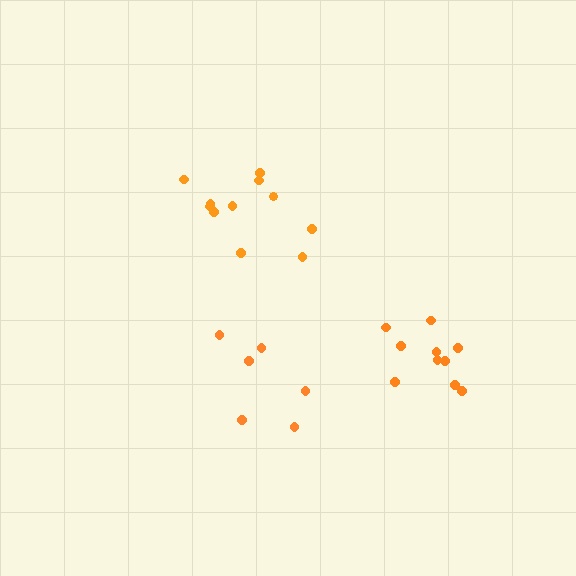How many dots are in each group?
Group 1: 10 dots, Group 2: 6 dots, Group 3: 11 dots (27 total).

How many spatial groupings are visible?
There are 3 spatial groupings.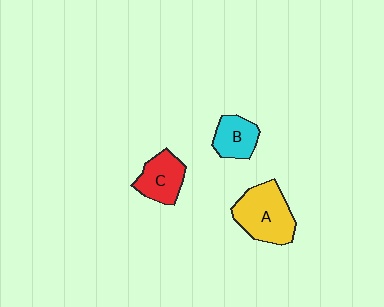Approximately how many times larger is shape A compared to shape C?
Approximately 1.5 times.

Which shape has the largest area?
Shape A (yellow).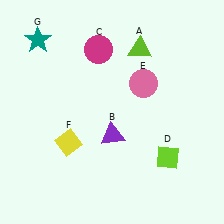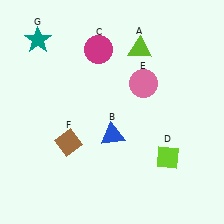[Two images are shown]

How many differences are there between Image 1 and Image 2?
There are 2 differences between the two images.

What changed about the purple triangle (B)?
In Image 1, B is purple. In Image 2, it changed to blue.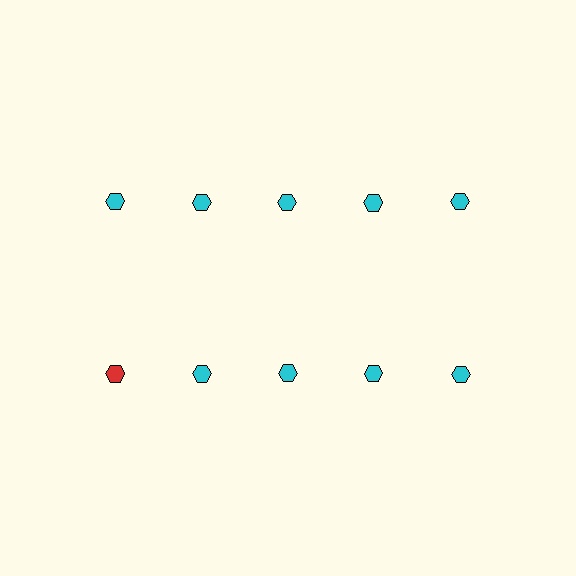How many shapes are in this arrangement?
There are 10 shapes arranged in a grid pattern.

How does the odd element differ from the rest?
It has a different color: red instead of cyan.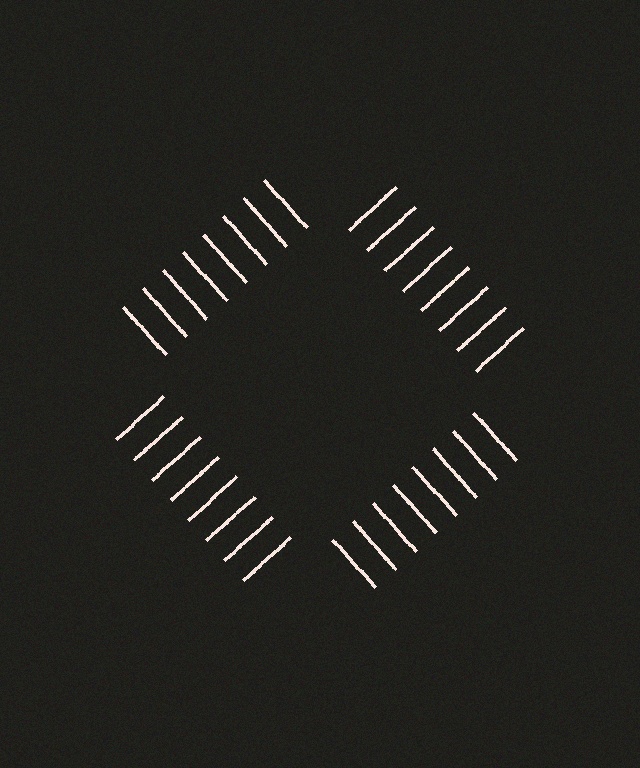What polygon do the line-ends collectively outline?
An illusory square — the line segments terminate on its edges but no continuous stroke is drawn.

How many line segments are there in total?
32 — 8 along each of the 4 edges.